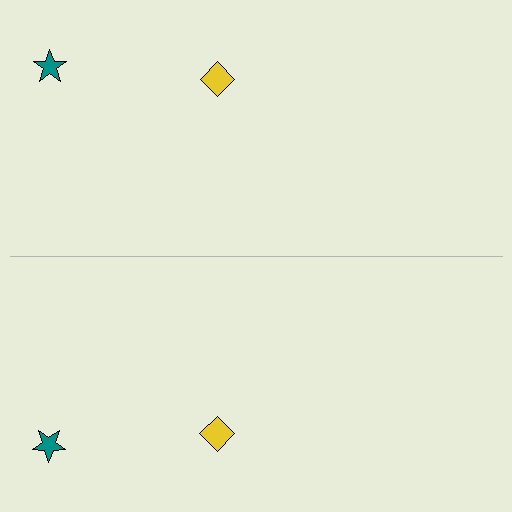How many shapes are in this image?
There are 4 shapes in this image.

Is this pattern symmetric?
Yes, this pattern has bilateral (reflection) symmetry.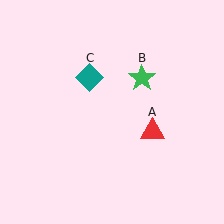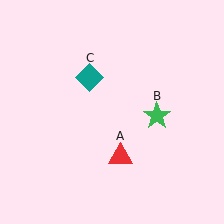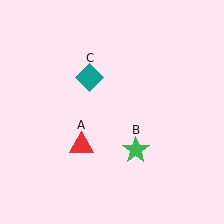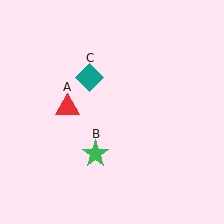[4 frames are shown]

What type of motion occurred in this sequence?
The red triangle (object A), green star (object B) rotated clockwise around the center of the scene.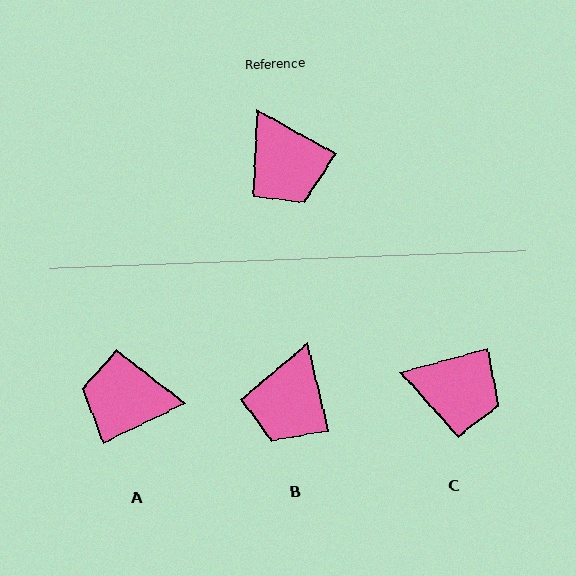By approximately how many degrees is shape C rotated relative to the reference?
Approximately 44 degrees counter-clockwise.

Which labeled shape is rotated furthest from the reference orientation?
A, about 125 degrees away.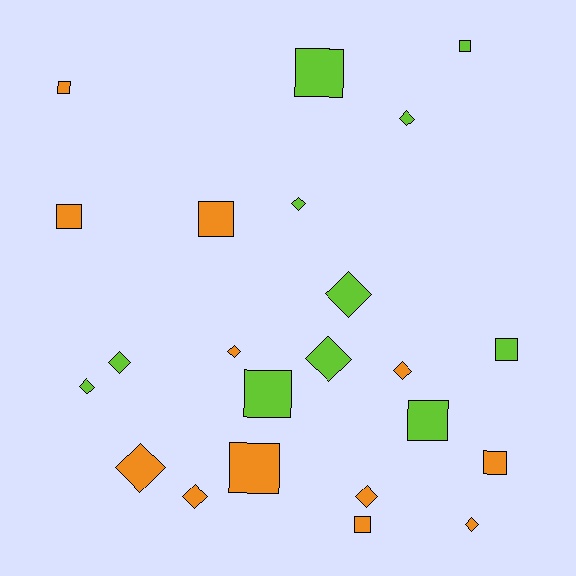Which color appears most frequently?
Orange, with 12 objects.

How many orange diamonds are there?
There are 6 orange diamonds.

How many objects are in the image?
There are 23 objects.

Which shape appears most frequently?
Diamond, with 12 objects.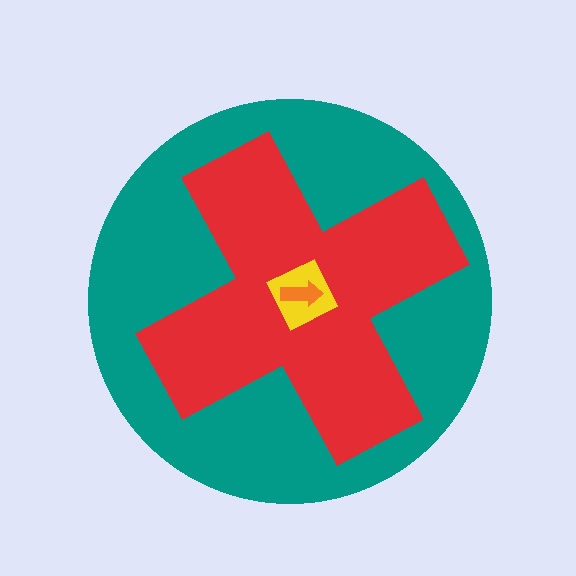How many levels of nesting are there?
4.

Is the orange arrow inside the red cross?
Yes.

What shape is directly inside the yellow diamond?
The orange arrow.